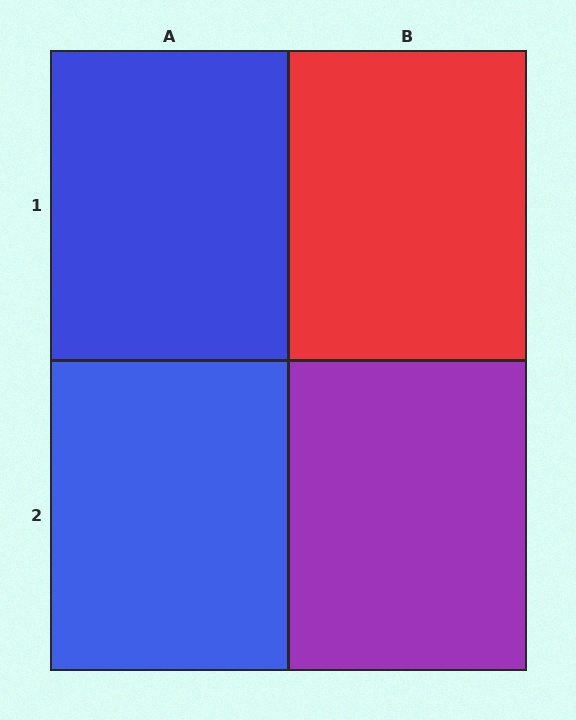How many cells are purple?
1 cell is purple.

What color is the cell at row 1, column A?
Blue.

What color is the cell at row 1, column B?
Red.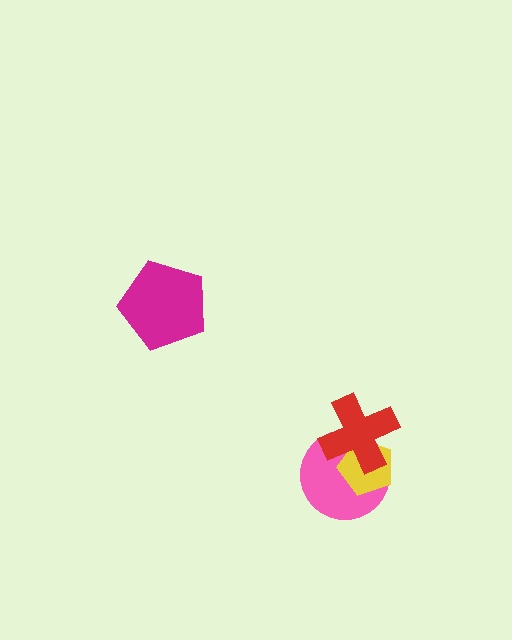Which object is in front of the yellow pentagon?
The red cross is in front of the yellow pentagon.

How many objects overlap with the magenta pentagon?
0 objects overlap with the magenta pentagon.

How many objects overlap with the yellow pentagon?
2 objects overlap with the yellow pentagon.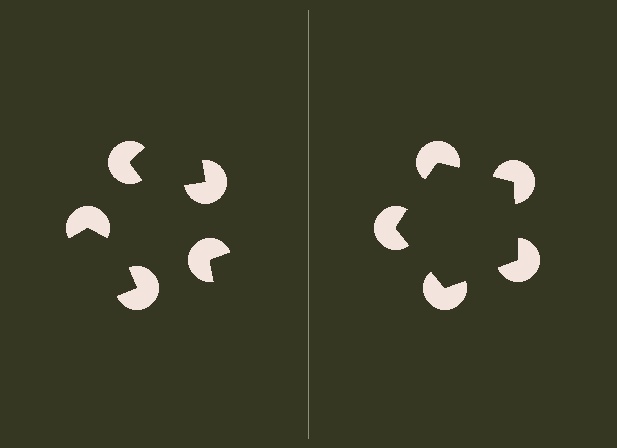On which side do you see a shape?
An illusory pentagon appears on the right side. On the left side the wedge cuts are rotated, so no coherent shape forms.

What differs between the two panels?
The pac-man discs are positioned identically on both sides; only the wedge orientations differ. On the right they align to a pentagon; on the left they are misaligned.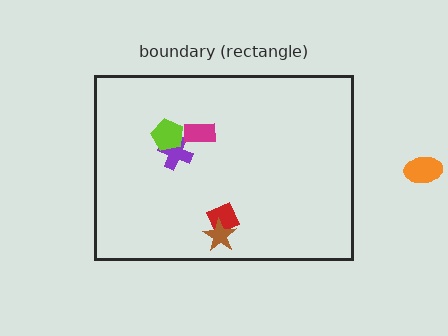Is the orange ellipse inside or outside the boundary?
Outside.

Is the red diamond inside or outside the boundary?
Inside.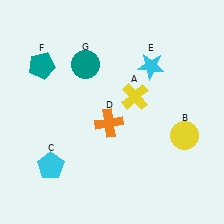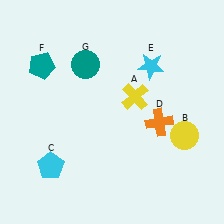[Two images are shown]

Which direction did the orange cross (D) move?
The orange cross (D) moved right.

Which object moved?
The orange cross (D) moved right.